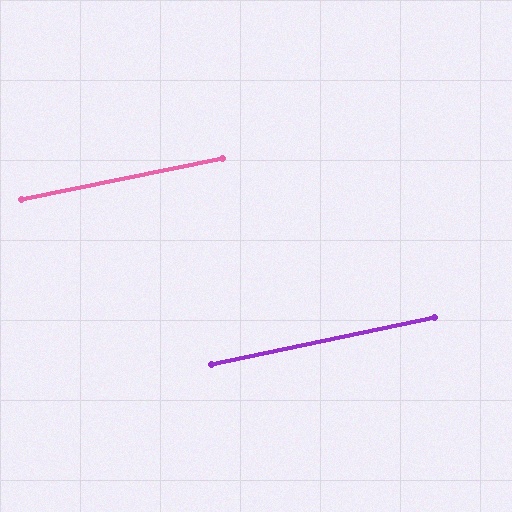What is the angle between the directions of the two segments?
Approximately 0 degrees.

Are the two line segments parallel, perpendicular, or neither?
Parallel — their directions differ by only 0.2°.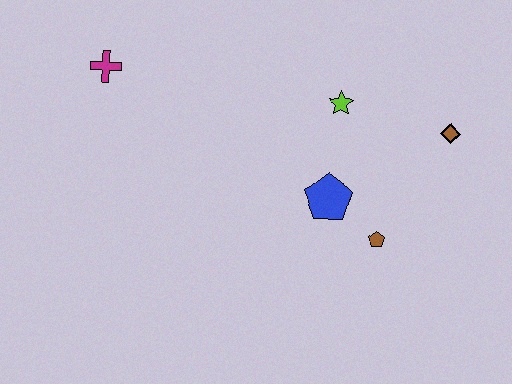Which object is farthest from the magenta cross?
The brown diamond is farthest from the magenta cross.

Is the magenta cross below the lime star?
No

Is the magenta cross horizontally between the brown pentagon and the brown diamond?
No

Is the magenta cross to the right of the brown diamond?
No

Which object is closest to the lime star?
The blue pentagon is closest to the lime star.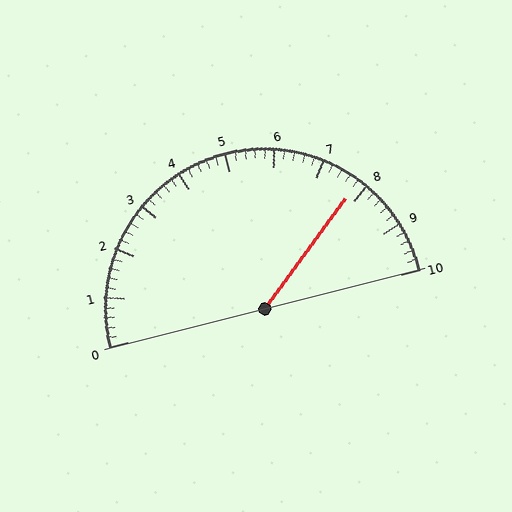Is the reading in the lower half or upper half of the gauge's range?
The reading is in the upper half of the range (0 to 10).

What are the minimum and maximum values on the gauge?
The gauge ranges from 0 to 10.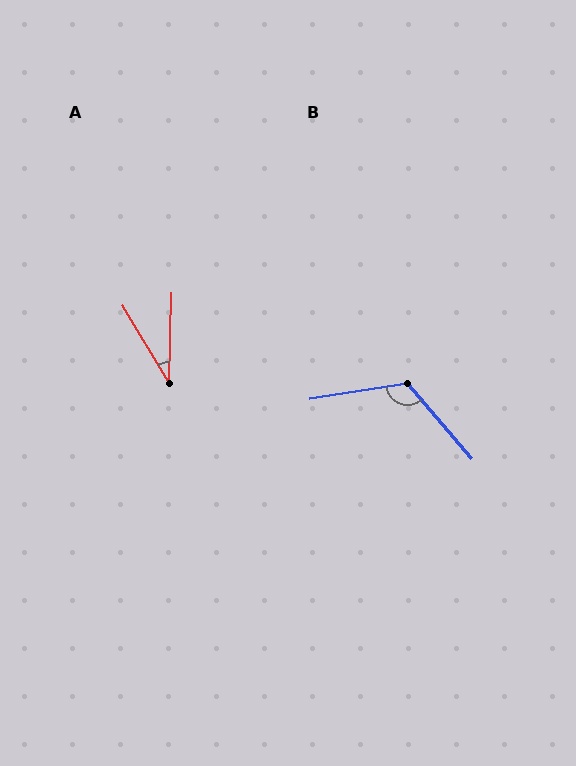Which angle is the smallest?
A, at approximately 32 degrees.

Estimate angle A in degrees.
Approximately 32 degrees.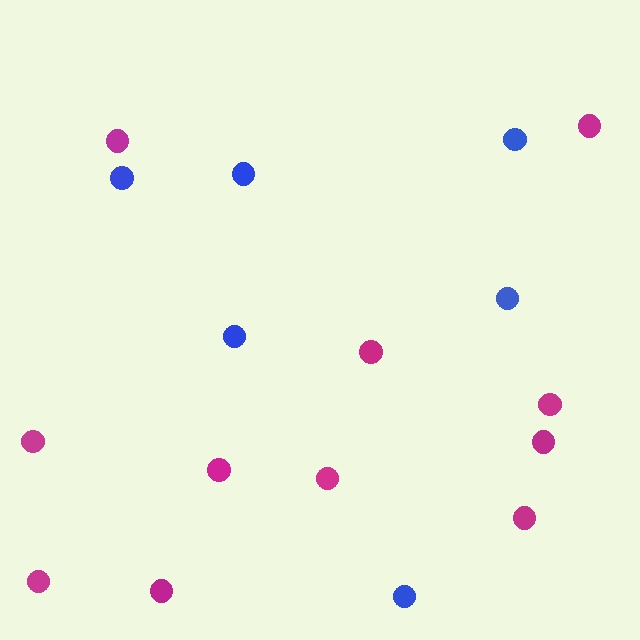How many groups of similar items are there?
There are 2 groups: one group of magenta circles (11) and one group of blue circles (6).